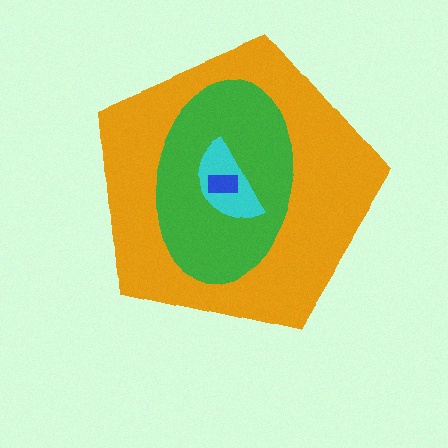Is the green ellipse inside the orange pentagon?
Yes.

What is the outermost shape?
The orange pentagon.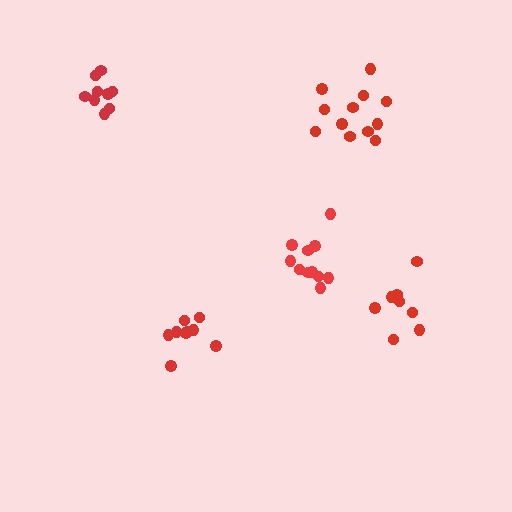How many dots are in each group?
Group 1: 8 dots, Group 2: 9 dots, Group 3: 12 dots, Group 4: 11 dots, Group 5: 9 dots (49 total).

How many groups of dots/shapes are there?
There are 5 groups.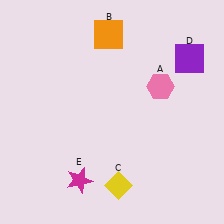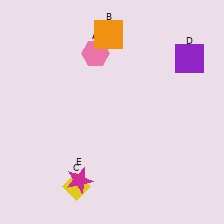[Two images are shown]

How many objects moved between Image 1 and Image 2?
2 objects moved between the two images.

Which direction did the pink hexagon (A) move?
The pink hexagon (A) moved left.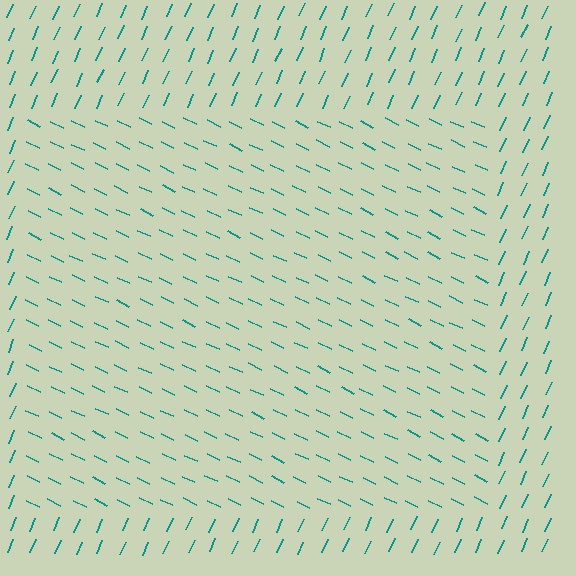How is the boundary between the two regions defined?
The boundary is defined purely by a change in line orientation (approximately 88 degrees difference). All lines are the same color and thickness.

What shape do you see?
I see a rectangle.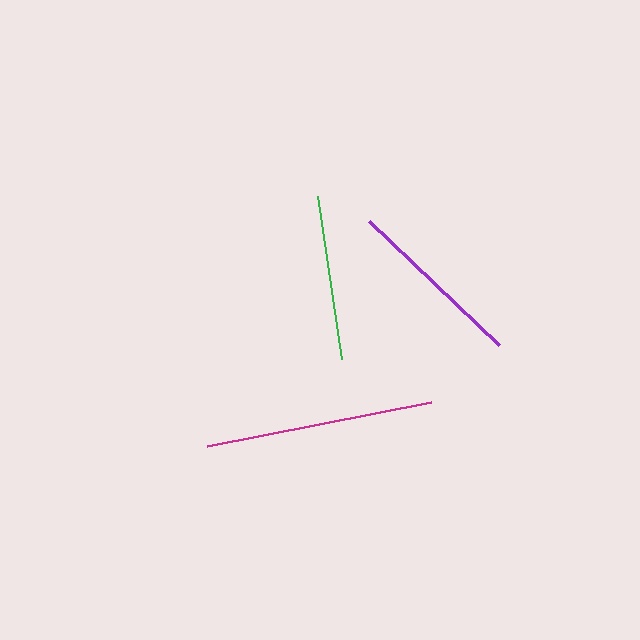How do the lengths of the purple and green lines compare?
The purple and green lines are approximately the same length.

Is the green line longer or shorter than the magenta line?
The magenta line is longer than the green line.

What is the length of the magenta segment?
The magenta segment is approximately 229 pixels long.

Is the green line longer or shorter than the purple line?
The purple line is longer than the green line.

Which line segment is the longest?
The magenta line is the longest at approximately 229 pixels.